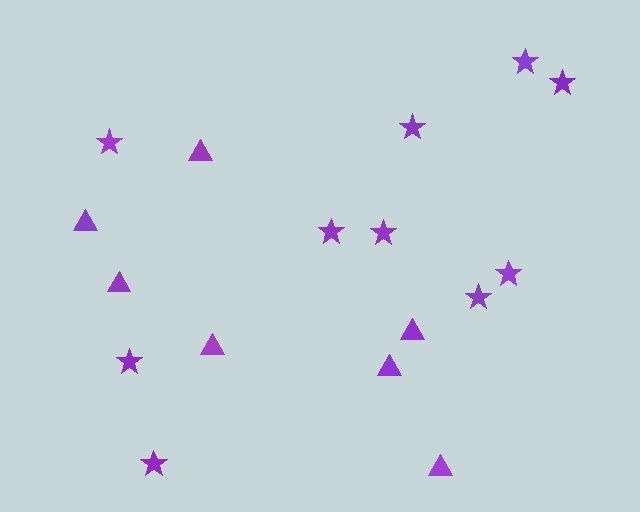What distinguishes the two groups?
There are 2 groups: one group of stars (10) and one group of triangles (7).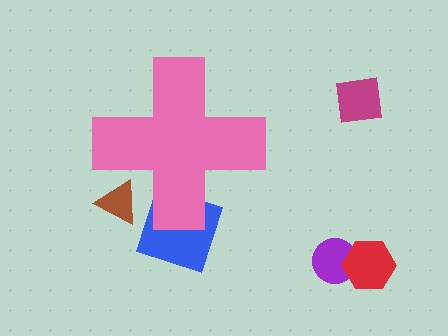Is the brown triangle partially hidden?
Yes, the brown triangle is partially hidden behind the pink cross.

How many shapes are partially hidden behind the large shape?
3 shapes are partially hidden.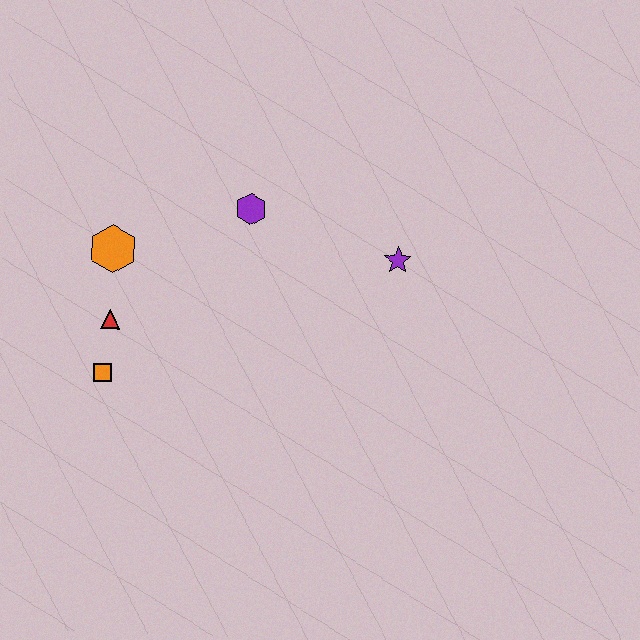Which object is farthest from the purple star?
The orange square is farthest from the purple star.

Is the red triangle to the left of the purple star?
Yes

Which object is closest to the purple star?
The purple hexagon is closest to the purple star.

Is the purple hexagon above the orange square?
Yes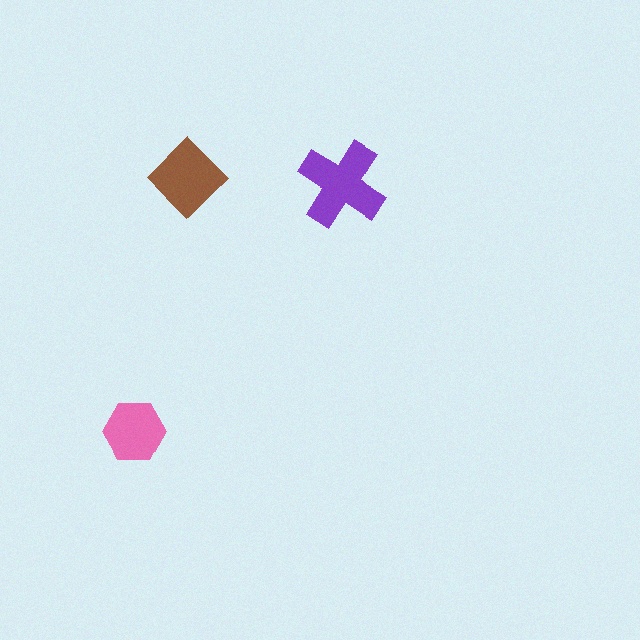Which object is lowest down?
The pink hexagon is bottommost.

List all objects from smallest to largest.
The pink hexagon, the brown diamond, the purple cross.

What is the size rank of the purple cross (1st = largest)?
1st.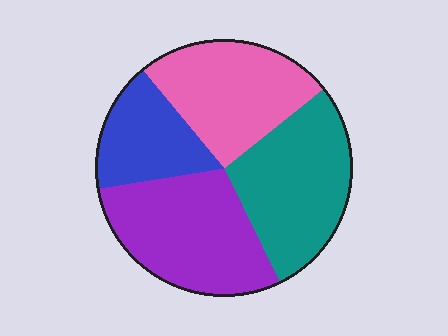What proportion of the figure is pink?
Pink covers around 25% of the figure.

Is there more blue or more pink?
Pink.